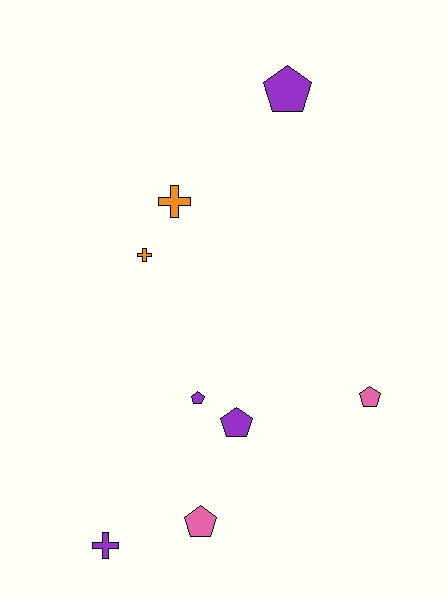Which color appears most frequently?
Purple, with 4 objects.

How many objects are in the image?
There are 8 objects.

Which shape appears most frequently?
Pentagon, with 5 objects.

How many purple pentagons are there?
There are 3 purple pentagons.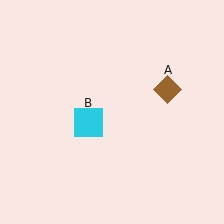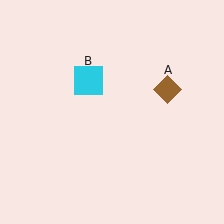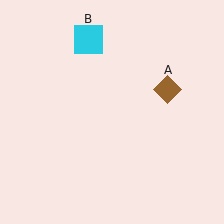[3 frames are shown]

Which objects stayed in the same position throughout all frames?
Brown diamond (object A) remained stationary.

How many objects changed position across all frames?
1 object changed position: cyan square (object B).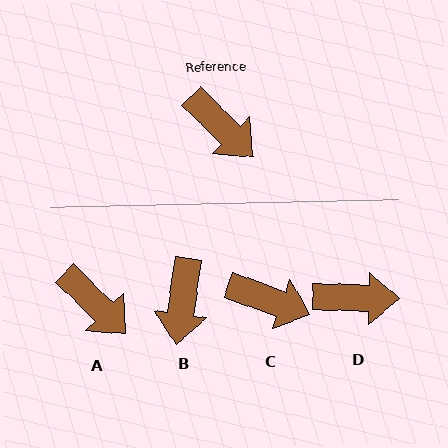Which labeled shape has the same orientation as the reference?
A.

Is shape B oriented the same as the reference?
No, it is off by about 53 degrees.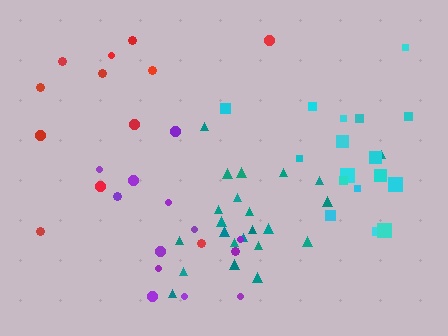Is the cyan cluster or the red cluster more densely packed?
Cyan.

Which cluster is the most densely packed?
Teal.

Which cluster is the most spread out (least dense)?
Red.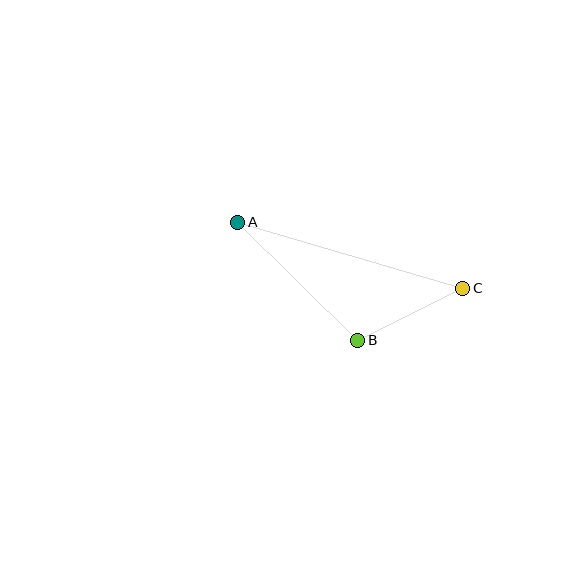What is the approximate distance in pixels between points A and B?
The distance between A and B is approximately 168 pixels.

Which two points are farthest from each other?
Points A and C are farthest from each other.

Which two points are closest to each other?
Points B and C are closest to each other.